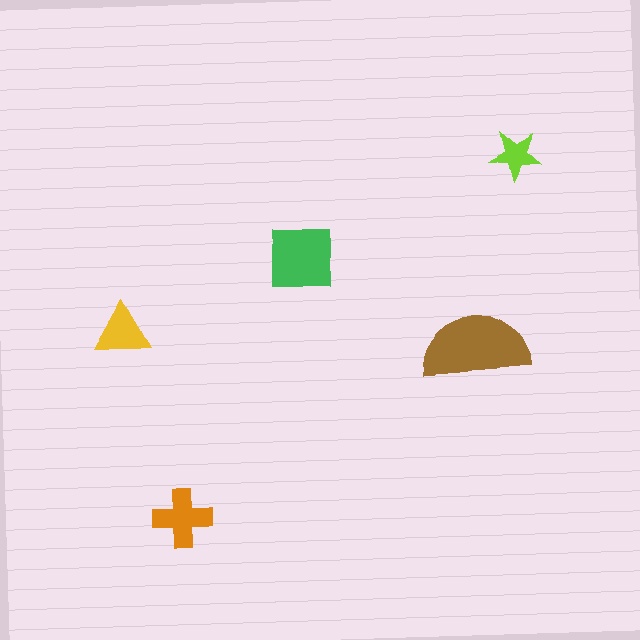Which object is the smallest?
The lime star.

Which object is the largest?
The brown semicircle.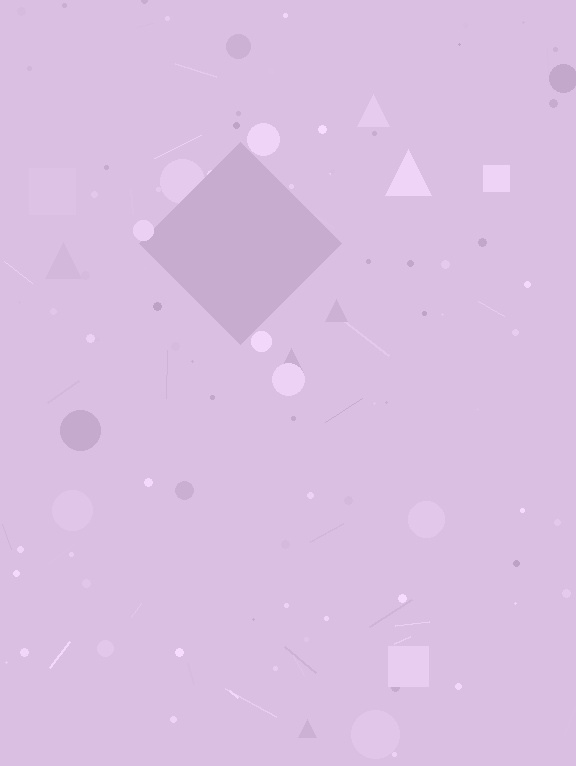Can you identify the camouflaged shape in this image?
The camouflaged shape is a diamond.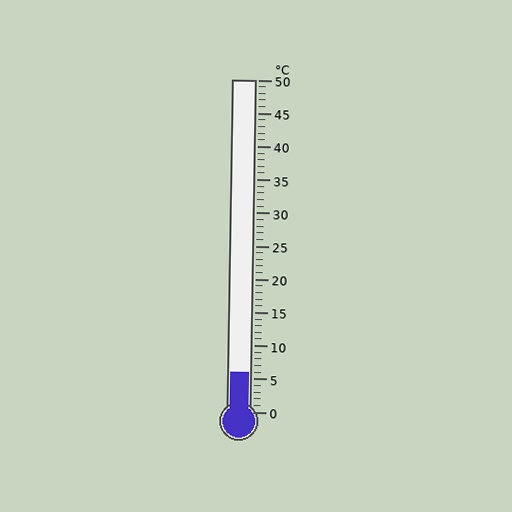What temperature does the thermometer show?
The thermometer shows approximately 6°C.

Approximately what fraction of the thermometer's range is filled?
The thermometer is filled to approximately 10% of its range.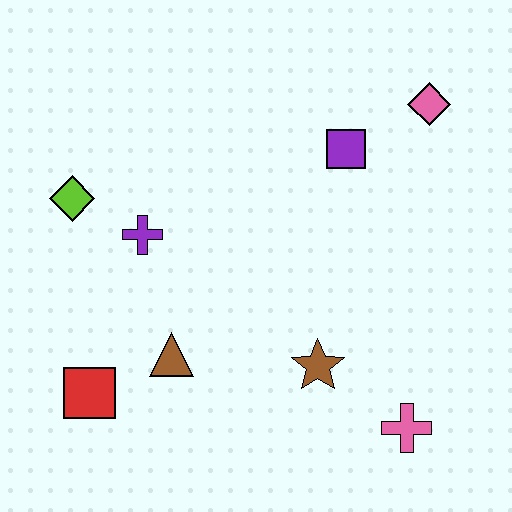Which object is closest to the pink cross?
The brown star is closest to the pink cross.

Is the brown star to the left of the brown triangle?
No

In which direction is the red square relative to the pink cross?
The red square is to the left of the pink cross.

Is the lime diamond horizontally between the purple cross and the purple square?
No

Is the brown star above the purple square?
No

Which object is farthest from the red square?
The pink diamond is farthest from the red square.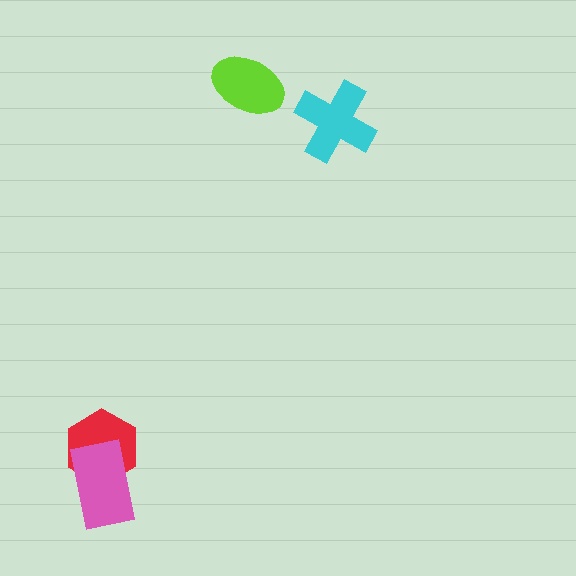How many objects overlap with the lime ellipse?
0 objects overlap with the lime ellipse.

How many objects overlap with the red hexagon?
1 object overlaps with the red hexagon.